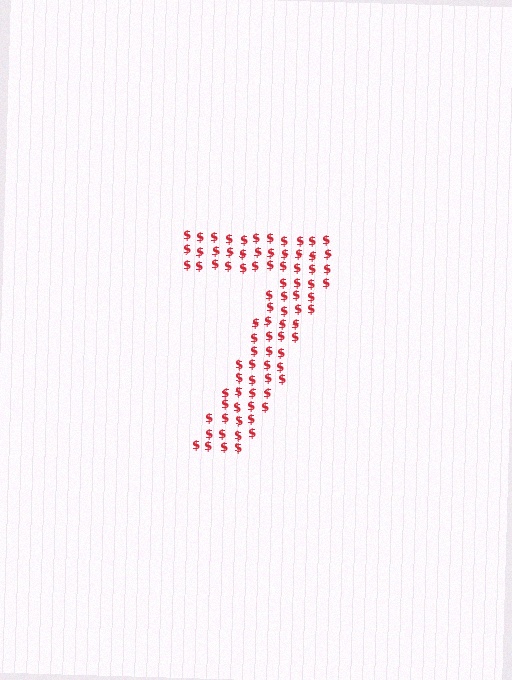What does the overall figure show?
The overall figure shows the digit 7.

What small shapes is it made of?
It is made of small dollar signs.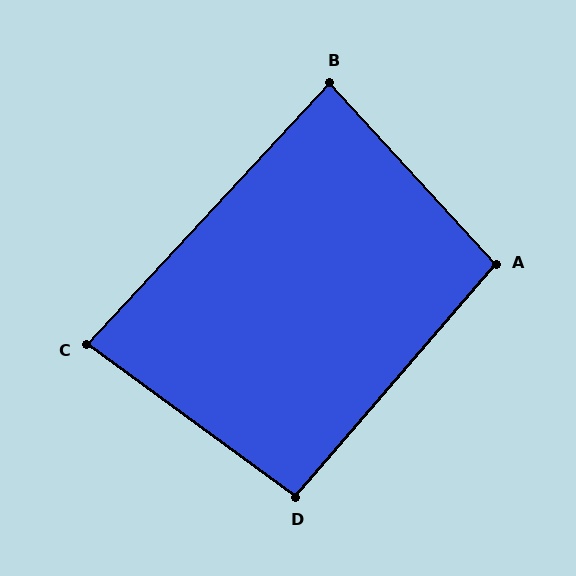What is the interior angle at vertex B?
Approximately 85 degrees (approximately right).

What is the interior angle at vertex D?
Approximately 95 degrees (approximately right).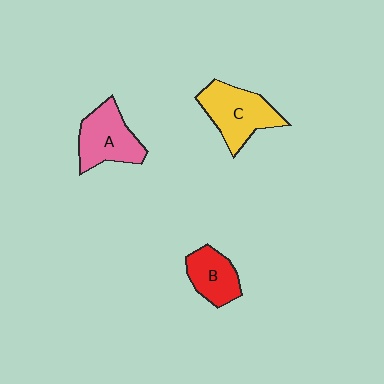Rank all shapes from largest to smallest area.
From largest to smallest: C (yellow), A (pink), B (red).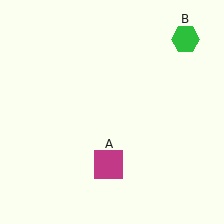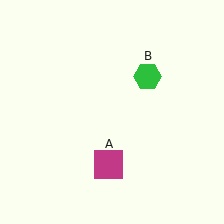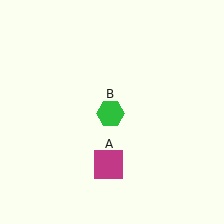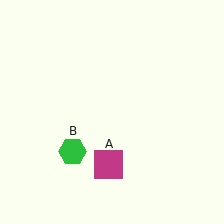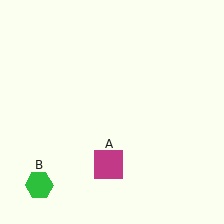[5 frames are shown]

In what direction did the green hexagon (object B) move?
The green hexagon (object B) moved down and to the left.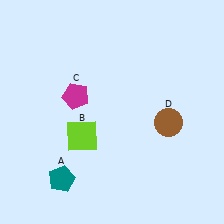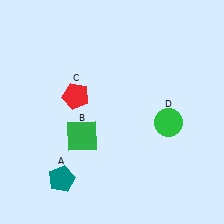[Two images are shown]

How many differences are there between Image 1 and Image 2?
There are 3 differences between the two images.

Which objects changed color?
B changed from lime to green. C changed from magenta to red. D changed from brown to green.